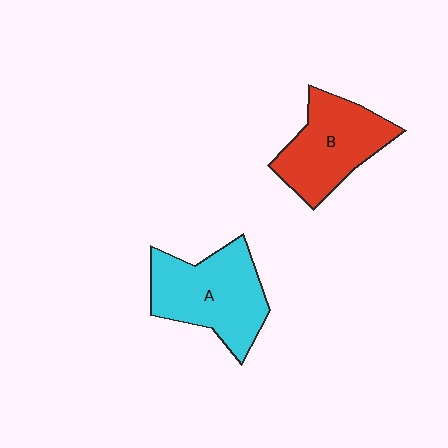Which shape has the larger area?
Shape A (cyan).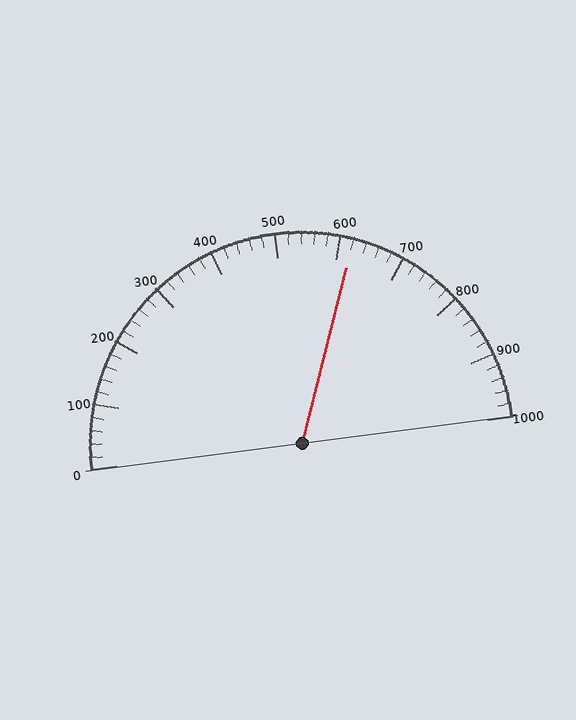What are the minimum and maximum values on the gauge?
The gauge ranges from 0 to 1000.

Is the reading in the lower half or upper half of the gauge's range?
The reading is in the upper half of the range (0 to 1000).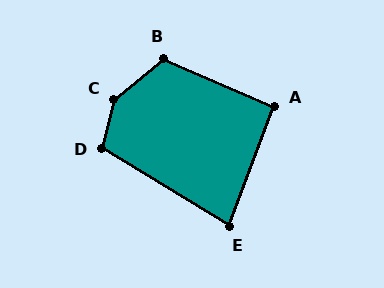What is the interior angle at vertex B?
Approximately 117 degrees (obtuse).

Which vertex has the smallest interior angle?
E, at approximately 79 degrees.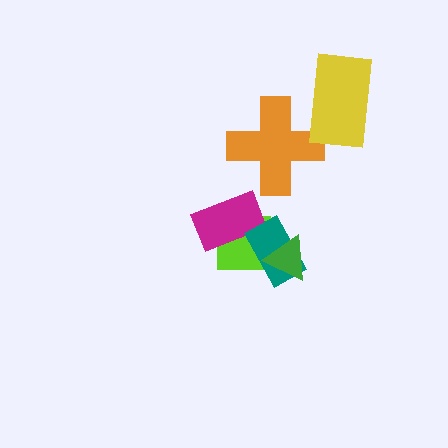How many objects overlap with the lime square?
3 objects overlap with the lime square.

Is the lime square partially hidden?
Yes, it is partially covered by another shape.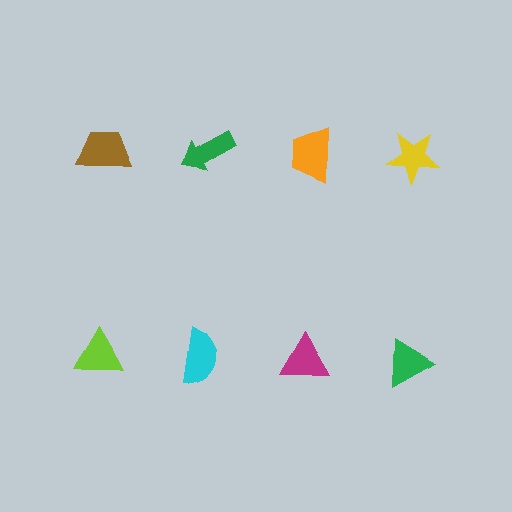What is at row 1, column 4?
A yellow star.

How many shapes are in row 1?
4 shapes.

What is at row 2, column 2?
A cyan semicircle.